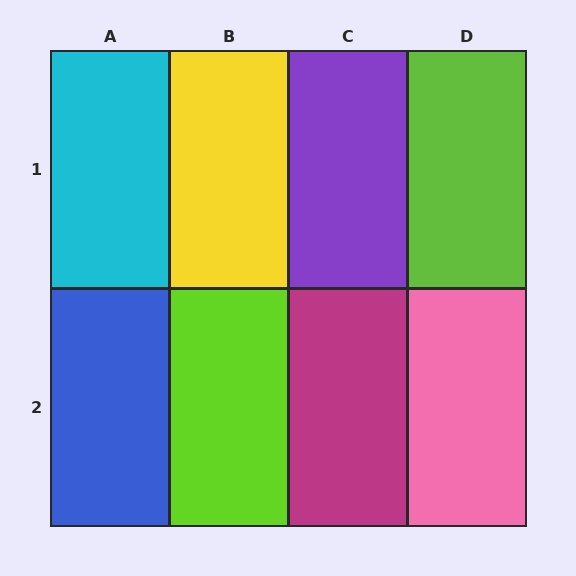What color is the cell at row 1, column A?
Cyan.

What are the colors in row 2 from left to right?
Blue, lime, magenta, pink.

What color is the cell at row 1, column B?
Yellow.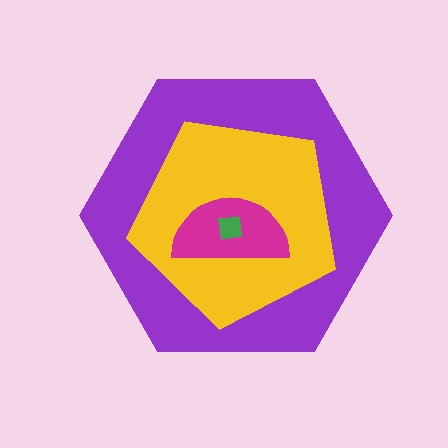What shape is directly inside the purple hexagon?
The yellow pentagon.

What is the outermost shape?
The purple hexagon.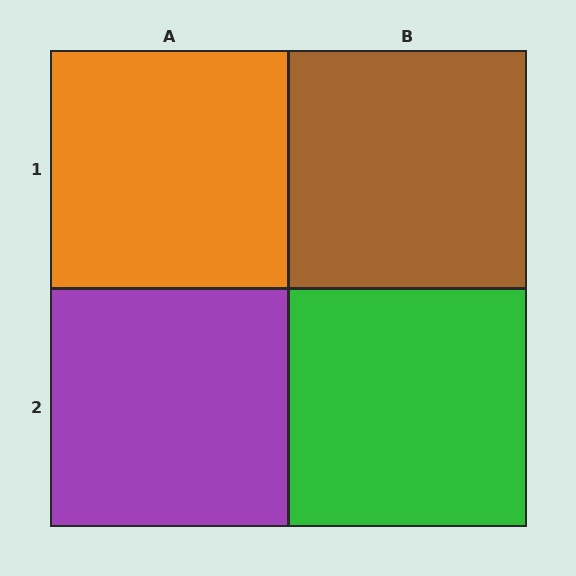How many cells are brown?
1 cell is brown.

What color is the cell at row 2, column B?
Green.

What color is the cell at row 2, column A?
Purple.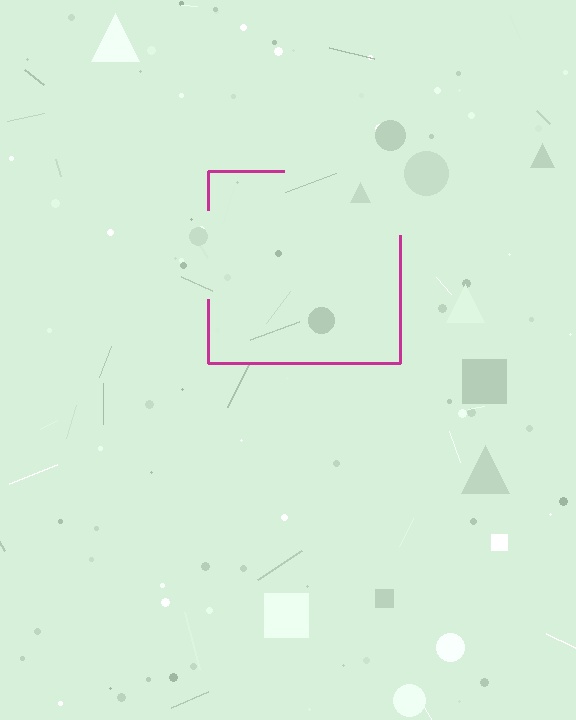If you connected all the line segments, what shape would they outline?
They would outline a square.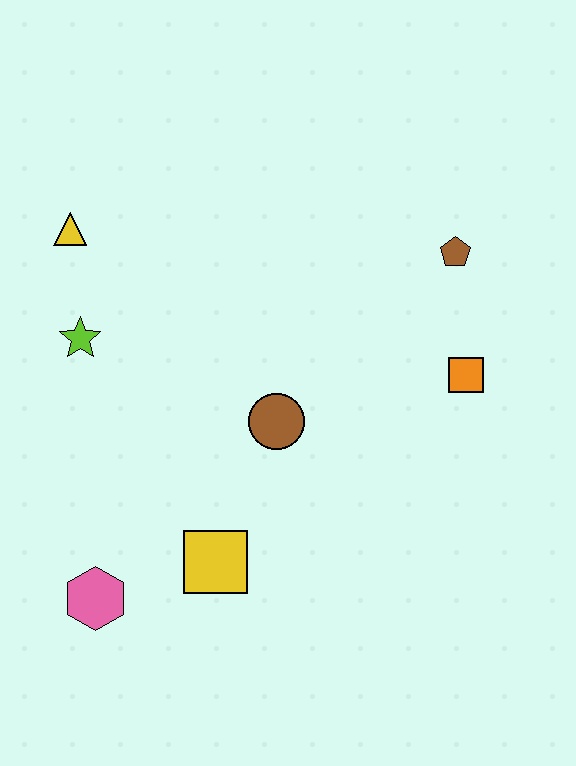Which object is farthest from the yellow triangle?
The orange square is farthest from the yellow triangle.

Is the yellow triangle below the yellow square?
No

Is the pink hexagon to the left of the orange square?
Yes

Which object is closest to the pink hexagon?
The yellow square is closest to the pink hexagon.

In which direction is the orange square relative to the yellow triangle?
The orange square is to the right of the yellow triangle.